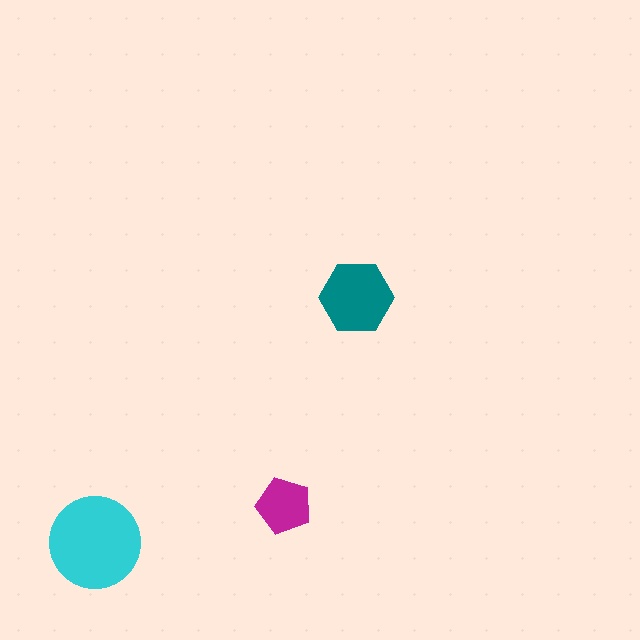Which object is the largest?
The cyan circle.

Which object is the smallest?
The magenta pentagon.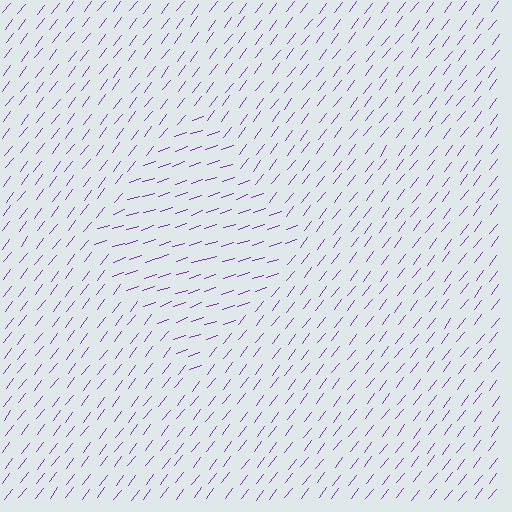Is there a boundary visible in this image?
Yes, there is a texture boundary formed by a change in line orientation.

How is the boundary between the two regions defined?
The boundary is defined purely by a change in line orientation (approximately 35 degrees difference). All lines are the same color and thickness.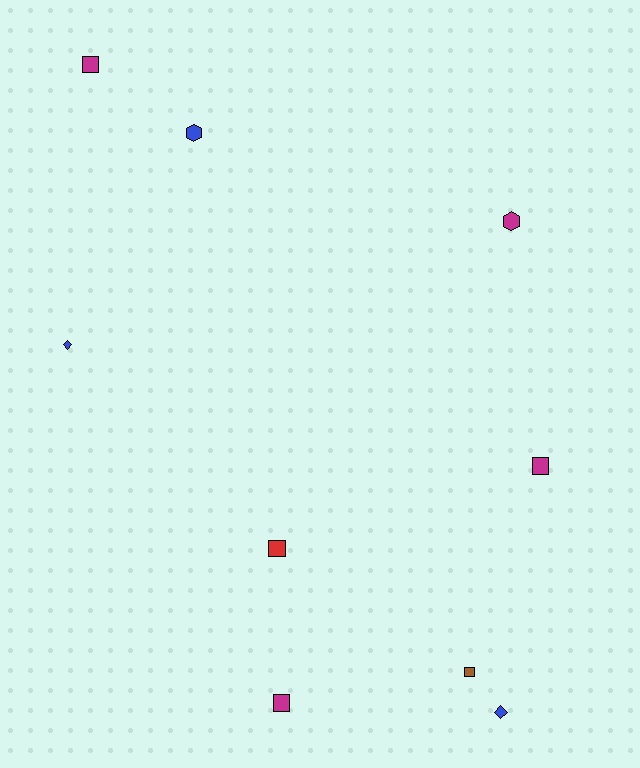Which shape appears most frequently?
Square, with 5 objects.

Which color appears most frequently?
Magenta, with 4 objects.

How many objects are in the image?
There are 9 objects.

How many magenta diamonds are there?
There are no magenta diamonds.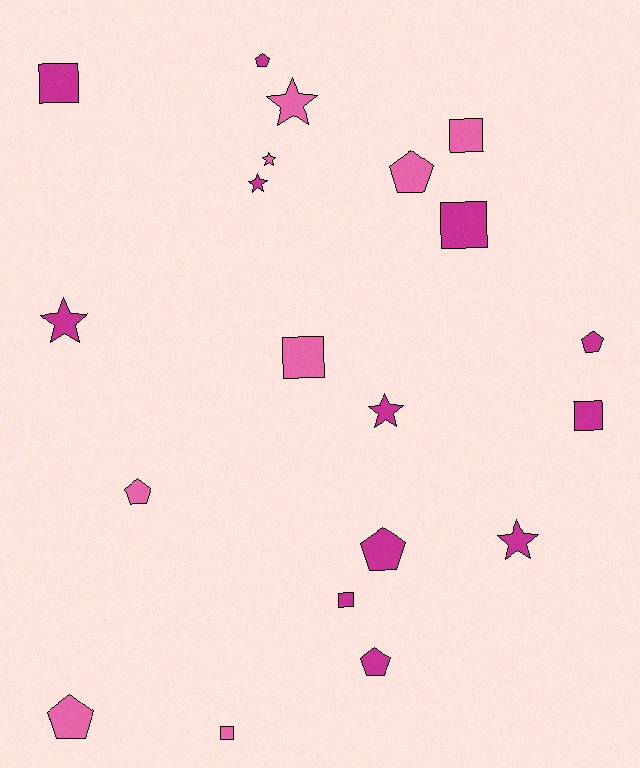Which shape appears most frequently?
Pentagon, with 7 objects.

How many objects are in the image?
There are 20 objects.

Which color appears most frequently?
Magenta, with 12 objects.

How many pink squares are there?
There are 3 pink squares.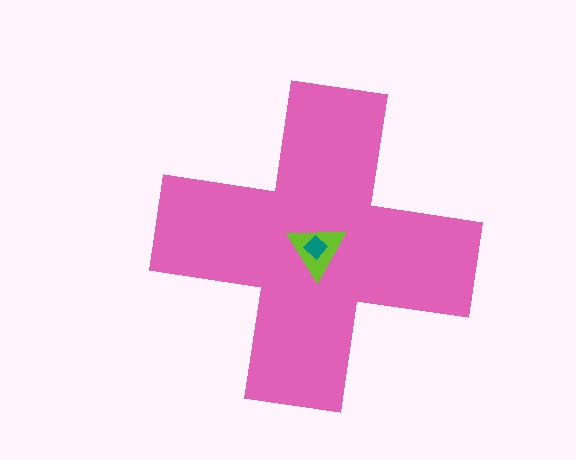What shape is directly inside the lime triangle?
The teal diamond.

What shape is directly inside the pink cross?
The lime triangle.